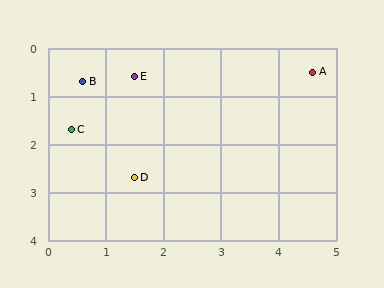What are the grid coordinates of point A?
Point A is at approximately (4.6, 0.5).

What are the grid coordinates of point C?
Point C is at approximately (0.4, 1.7).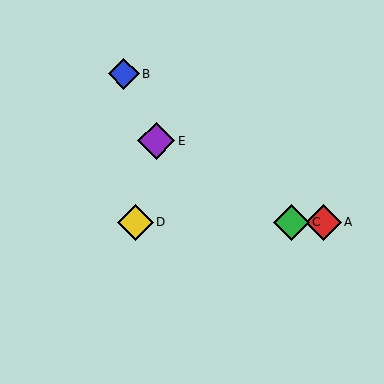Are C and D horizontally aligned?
Yes, both are at y≈222.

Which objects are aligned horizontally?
Objects A, C, D are aligned horizontally.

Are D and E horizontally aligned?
No, D is at y≈222 and E is at y≈141.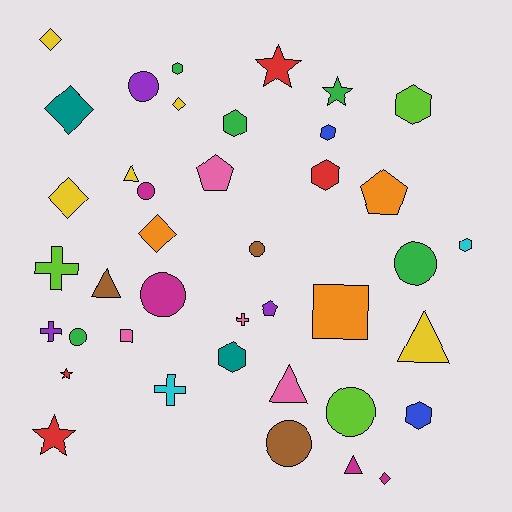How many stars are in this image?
There are 4 stars.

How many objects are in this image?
There are 40 objects.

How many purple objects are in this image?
There are 3 purple objects.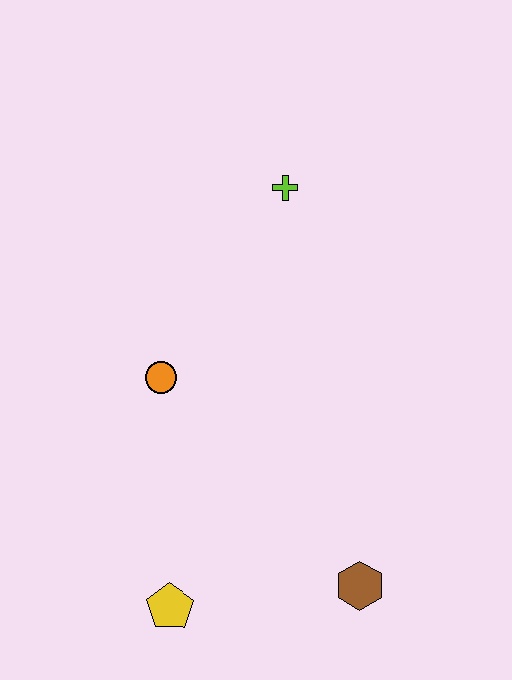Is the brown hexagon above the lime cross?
No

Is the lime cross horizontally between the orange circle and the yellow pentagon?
No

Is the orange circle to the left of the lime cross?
Yes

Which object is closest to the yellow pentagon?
The brown hexagon is closest to the yellow pentagon.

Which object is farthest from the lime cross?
The yellow pentagon is farthest from the lime cross.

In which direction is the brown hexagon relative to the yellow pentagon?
The brown hexagon is to the right of the yellow pentagon.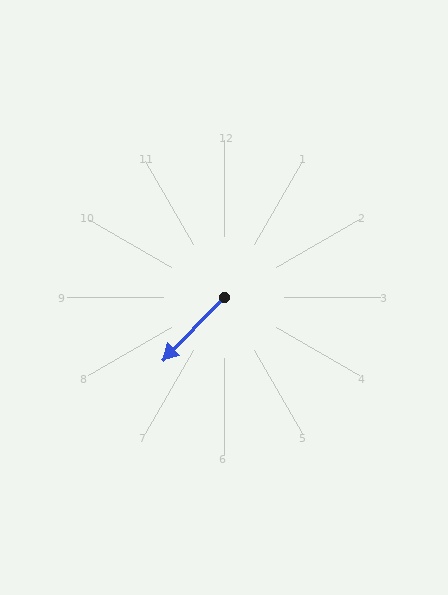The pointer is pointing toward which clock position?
Roughly 7 o'clock.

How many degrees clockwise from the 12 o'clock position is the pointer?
Approximately 224 degrees.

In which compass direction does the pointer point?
Southwest.